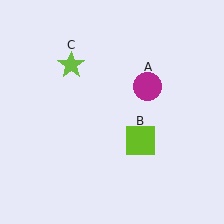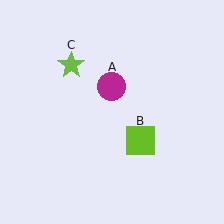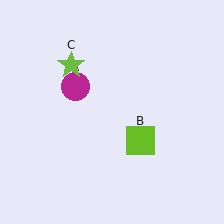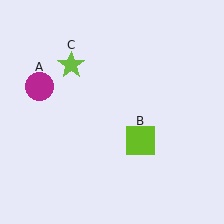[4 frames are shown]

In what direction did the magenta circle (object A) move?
The magenta circle (object A) moved left.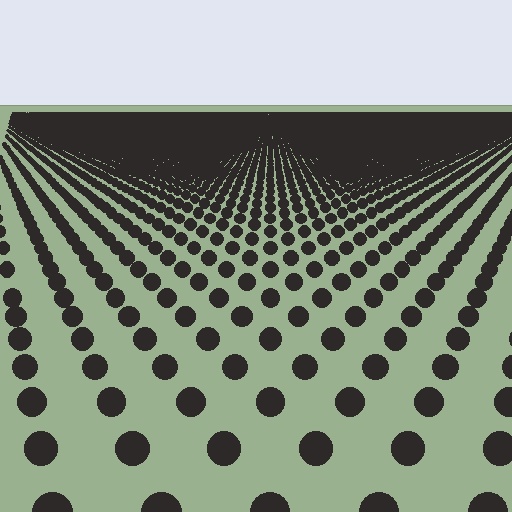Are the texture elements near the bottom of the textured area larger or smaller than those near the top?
Larger. Near the bottom, elements are closer to the viewer and appear at a bigger on-screen size.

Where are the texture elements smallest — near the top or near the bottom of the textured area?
Near the top.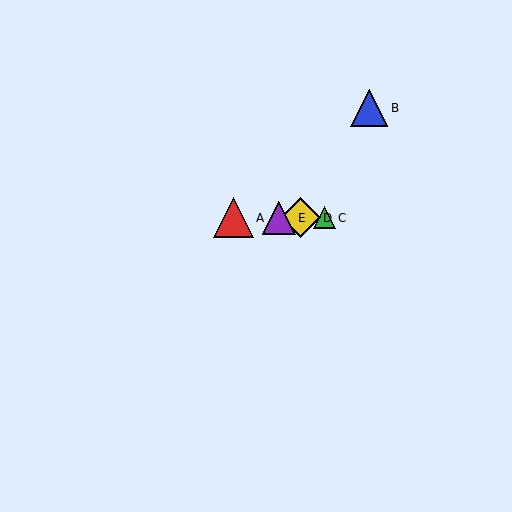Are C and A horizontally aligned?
Yes, both are at y≈218.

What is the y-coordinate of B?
Object B is at y≈108.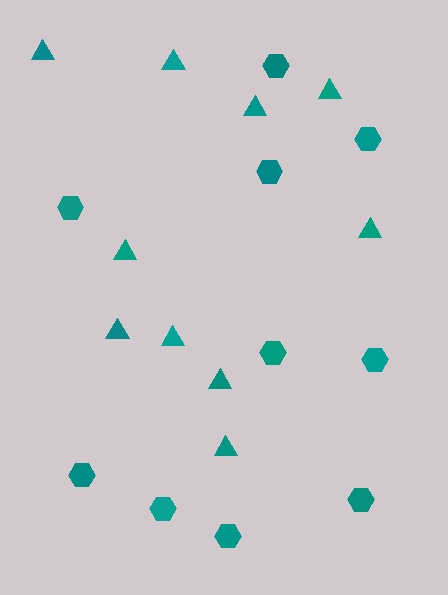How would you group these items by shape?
There are 2 groups: one group of triangles (10) and one group of hexagons (10).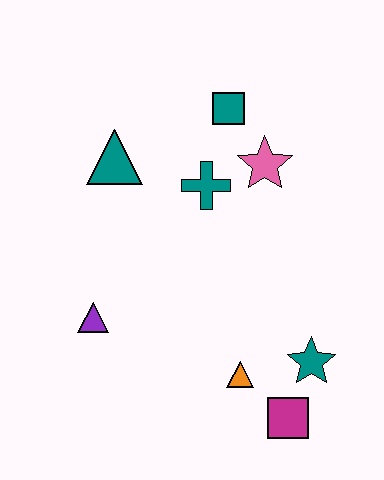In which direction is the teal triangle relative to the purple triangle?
The teal triangle is above the purple triangle.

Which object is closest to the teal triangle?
The teal cross is closest to the teal triangle.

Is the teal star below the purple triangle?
Yes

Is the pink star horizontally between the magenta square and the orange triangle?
Yes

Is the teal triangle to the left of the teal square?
Yes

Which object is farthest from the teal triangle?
The magenta square is farthest from the teal triangle.